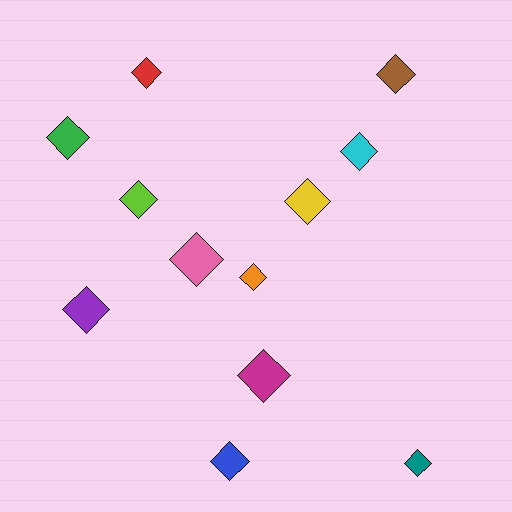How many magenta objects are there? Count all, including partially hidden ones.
There is 1 magenta object.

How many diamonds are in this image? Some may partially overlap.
There are 12 diamonds.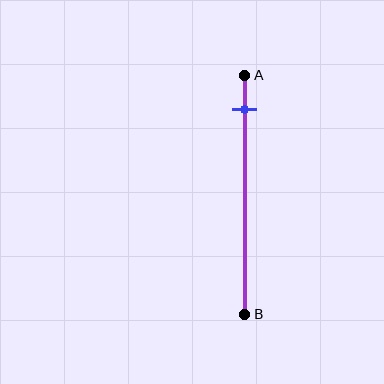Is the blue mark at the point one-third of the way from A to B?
No, the mark is at about 15% from A, not at the 33% one-third point.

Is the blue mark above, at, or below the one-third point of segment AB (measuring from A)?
The blue mark is above the one-third point of segment AB.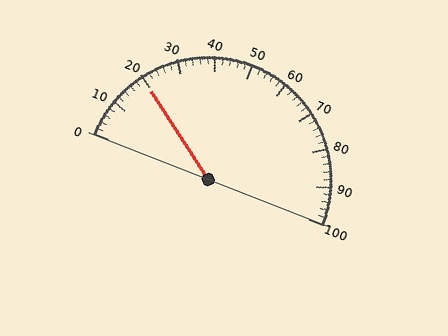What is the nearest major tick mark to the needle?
The nearest major tick mark is 20.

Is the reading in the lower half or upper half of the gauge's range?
The reading is in the lower half of the range (0 to 100).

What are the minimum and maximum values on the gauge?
The gauge ranges from 0 to 100.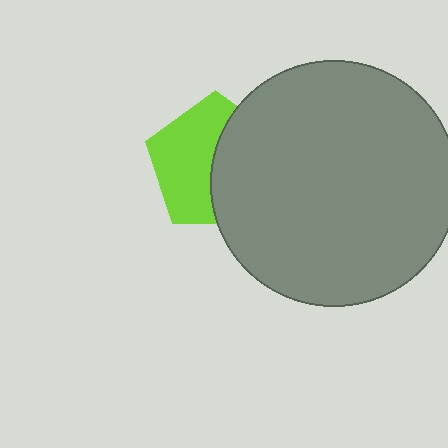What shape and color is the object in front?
The object in front is a gray circle.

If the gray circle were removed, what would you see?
You would see the complete lime pentagon.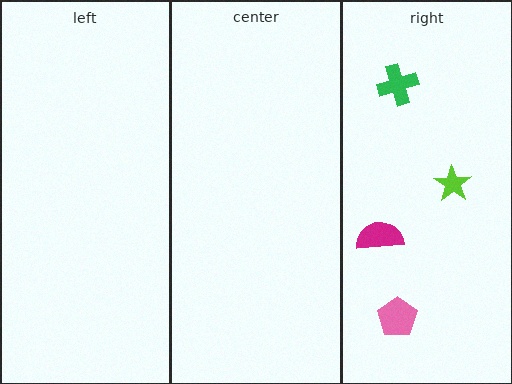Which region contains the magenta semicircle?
The right region.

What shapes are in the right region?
The lime star, the green cross, the magenta semicircle, the pink pentagon.